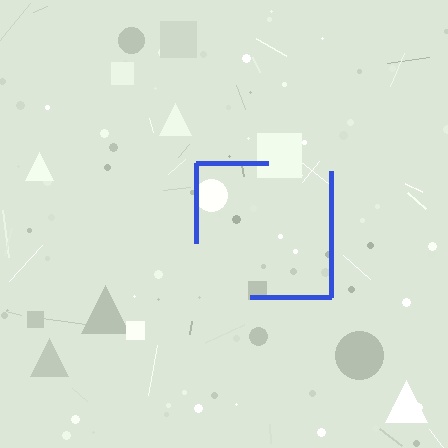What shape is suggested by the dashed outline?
The dashed outline suggests a square.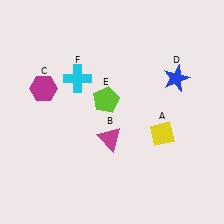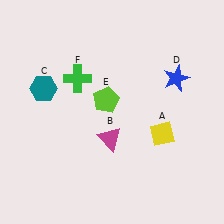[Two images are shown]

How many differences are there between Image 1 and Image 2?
There are 2 differences between the two images.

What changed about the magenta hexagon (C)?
In Image 1, C is magenta. In Image 2, it changed to teal.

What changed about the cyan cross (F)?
In Image 1, F is cyan. In Image 2, it changed to green.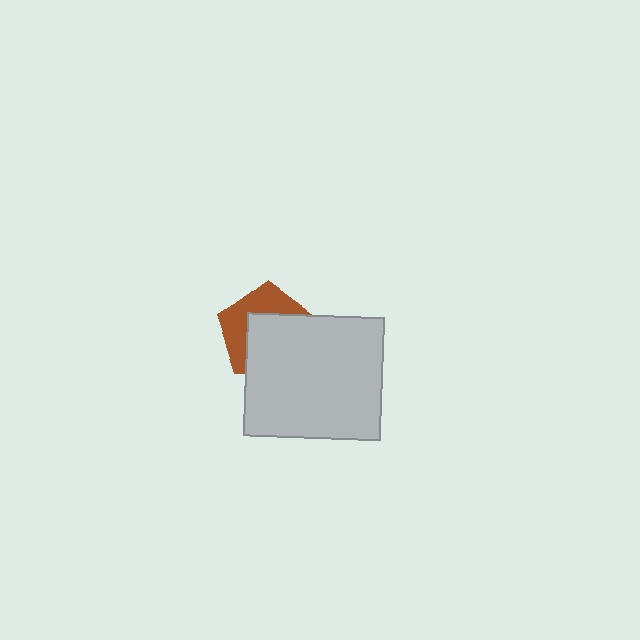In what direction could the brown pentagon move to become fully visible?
The brown pentagon could move toward the upper-left. That would shift it out from behind the light gray rectangle entirely.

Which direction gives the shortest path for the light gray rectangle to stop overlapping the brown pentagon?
Moving toward the lower-right gives the shortest separation.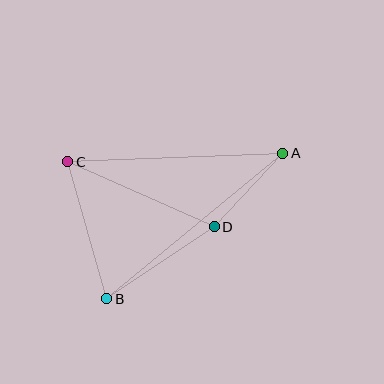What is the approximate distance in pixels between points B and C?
The distance between B and C is approximately 143 pixels.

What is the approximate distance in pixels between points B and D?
The distance between B and D is approximately 130 pixels.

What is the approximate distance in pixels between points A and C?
The distance between A and C is approximately 215 pixels.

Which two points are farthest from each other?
Points A and B are farthest from each other.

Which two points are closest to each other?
Points A and D are closest to each other.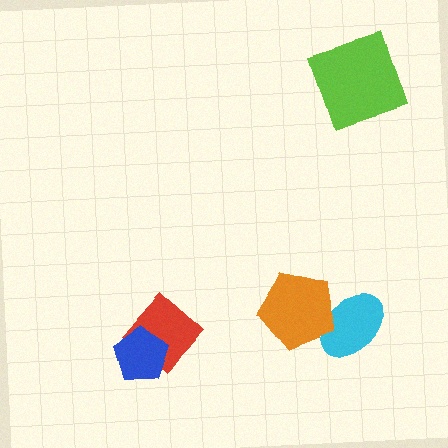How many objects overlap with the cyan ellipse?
1 object overlaps with the cyan ellipse.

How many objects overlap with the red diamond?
1 object overlaps with the red diamond.